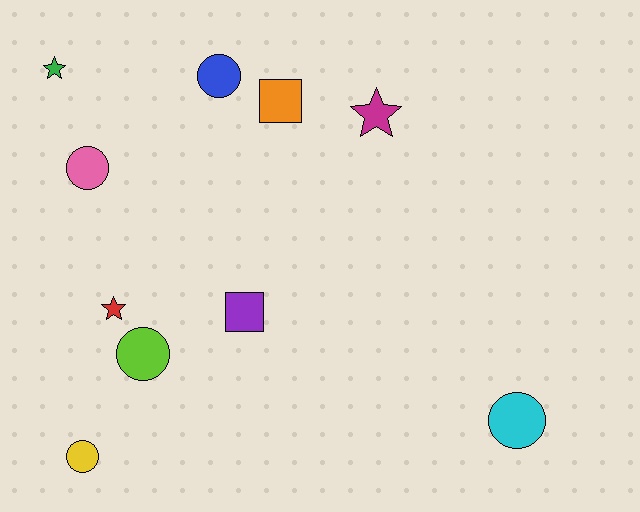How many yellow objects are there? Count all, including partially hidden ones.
There is 1 yellow object.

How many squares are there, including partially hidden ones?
There are 2 squares.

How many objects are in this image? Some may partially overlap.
There are 10 objects.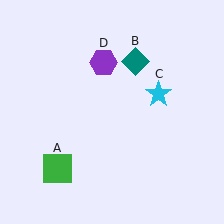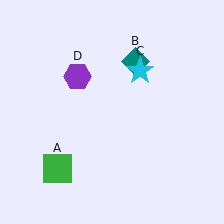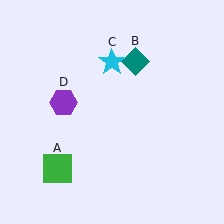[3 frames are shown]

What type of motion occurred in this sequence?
The cyan star (object C), purple hexagon (object D) rotated counterclockwise around the center of the scene.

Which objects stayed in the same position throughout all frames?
Green square (object A) and teal diamond (object B) remained stationary.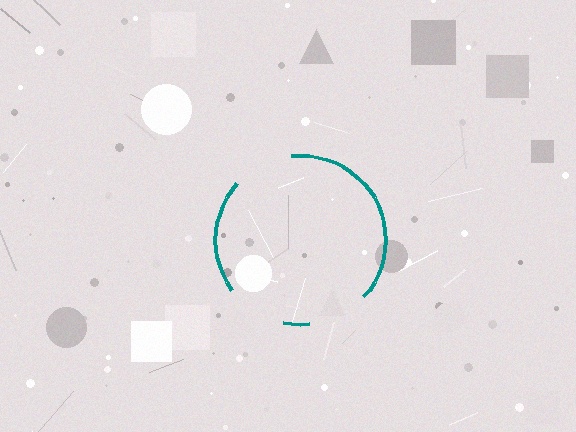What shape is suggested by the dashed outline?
The dashed outline suggests a circle.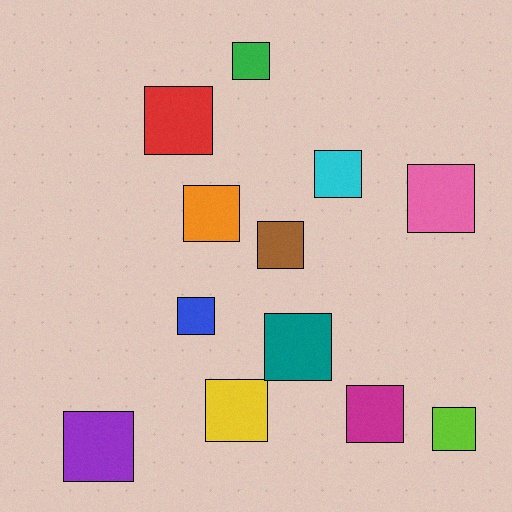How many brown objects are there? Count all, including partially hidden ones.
There is 1 brown object.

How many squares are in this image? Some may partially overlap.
There are 12 squares.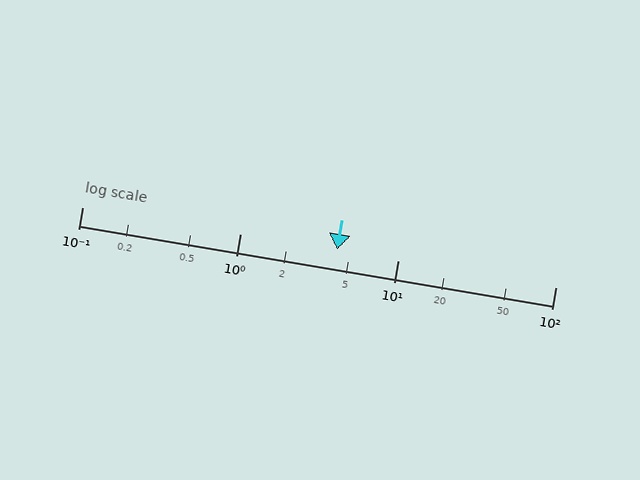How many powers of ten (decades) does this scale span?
The scale spans 3 decades, from 0.1 to 100.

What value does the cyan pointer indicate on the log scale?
The pointer indicates approximately 4.1.